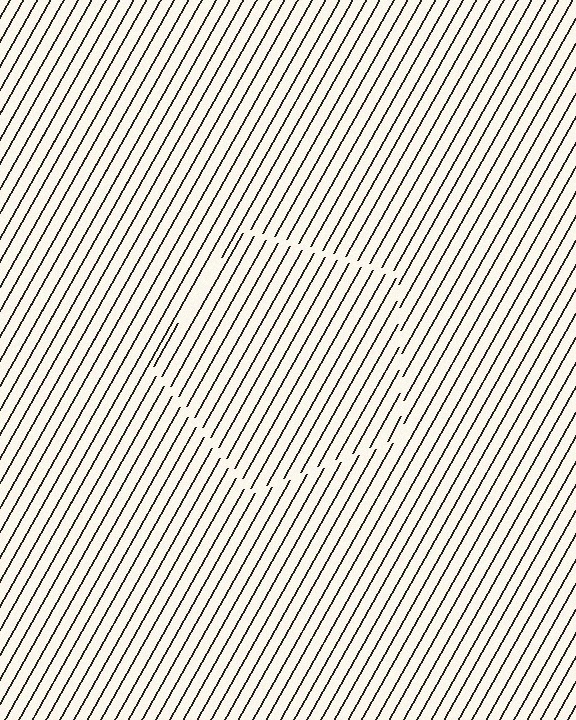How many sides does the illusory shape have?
5 sides — the line-ends trace a pentagon.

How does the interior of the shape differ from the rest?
The interior of the shape contains the same grating, shifted by half a period — the contour is defined by the phase discontinuity where line-ends from the inner and outer gratings abut.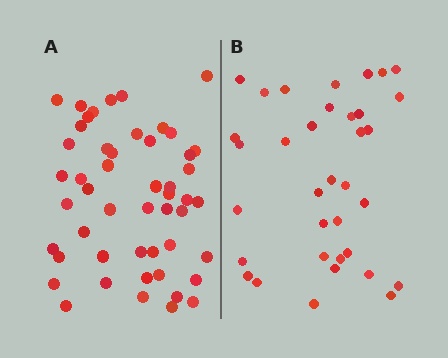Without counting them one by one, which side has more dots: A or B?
Region A (the left region) has more dots.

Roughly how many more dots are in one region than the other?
Region A has approximately 15 more dots than region B.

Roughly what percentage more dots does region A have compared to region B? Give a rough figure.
About 45% more.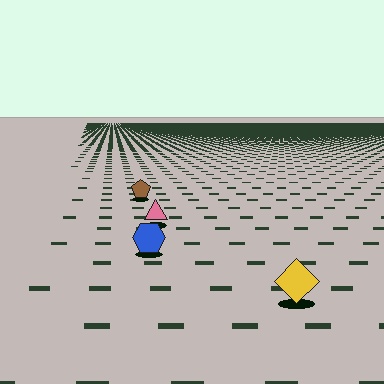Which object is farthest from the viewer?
The brown pentagon is farthest from the viewer. It appears smaller and the ground texture around it is denser.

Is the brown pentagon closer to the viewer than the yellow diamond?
No. The yellow diamond is closer — you can tell from the texture gradient: the ground texture is coarser near it.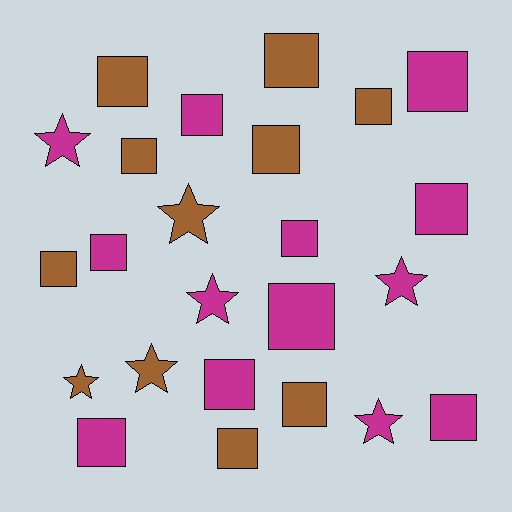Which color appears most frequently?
Magenta, with 13 objects.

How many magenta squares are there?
There are 9 magenta squares.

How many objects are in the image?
There are 24 objects.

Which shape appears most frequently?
Square, with 17 objects.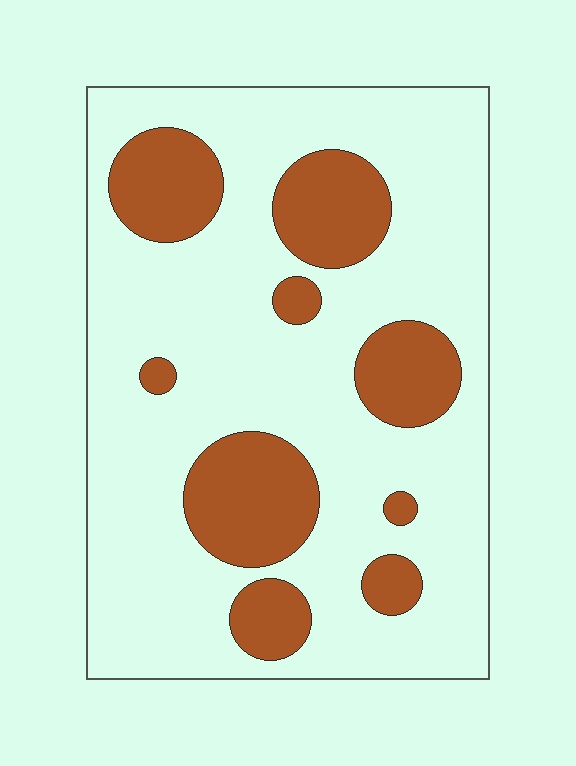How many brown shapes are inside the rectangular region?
9.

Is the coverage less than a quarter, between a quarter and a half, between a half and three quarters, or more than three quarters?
Less than a quarter.